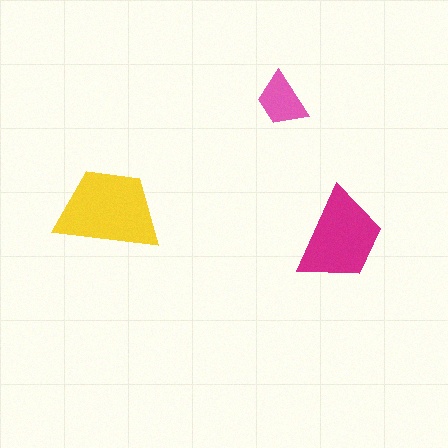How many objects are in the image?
There are 3 objects in the image.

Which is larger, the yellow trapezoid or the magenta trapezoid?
The yellow one.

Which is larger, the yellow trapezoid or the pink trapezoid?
The yellow one.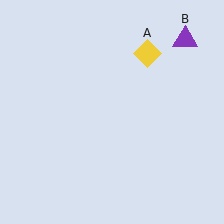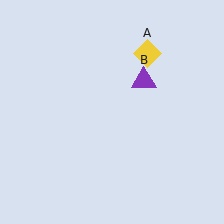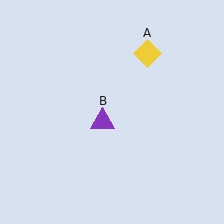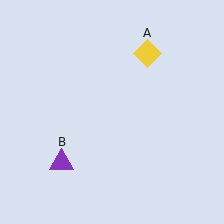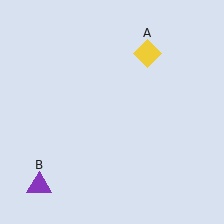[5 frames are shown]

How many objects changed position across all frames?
1 object changed position: purple triangle (object B).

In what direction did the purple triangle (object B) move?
The purple triangle (object B) moved down and to the left.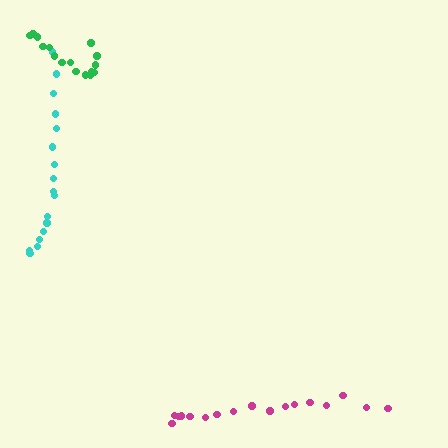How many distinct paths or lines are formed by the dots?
There are 3 distinct paths.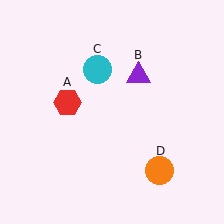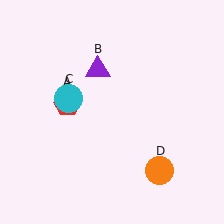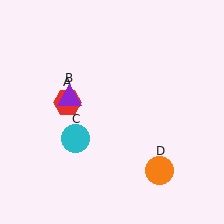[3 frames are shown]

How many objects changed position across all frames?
2 objects changed position: purple triangle (object B), cyan circle (object C).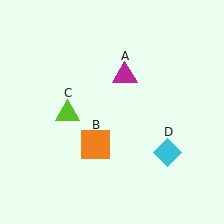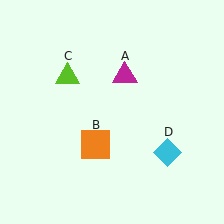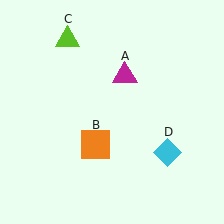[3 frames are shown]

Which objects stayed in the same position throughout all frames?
Magenta triangle (object A) and orange square (object B) and cyan diamond (object D) remained stationary.